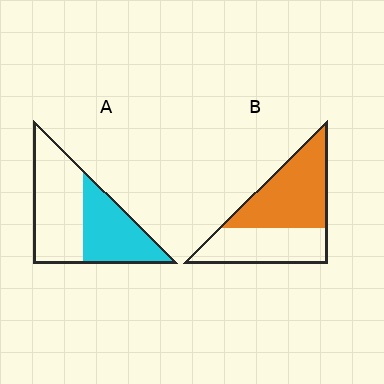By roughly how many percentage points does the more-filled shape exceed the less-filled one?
By roughly 15 percentage points (B over A).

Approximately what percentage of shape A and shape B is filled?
A is approximately 45% and B is approximately 55%.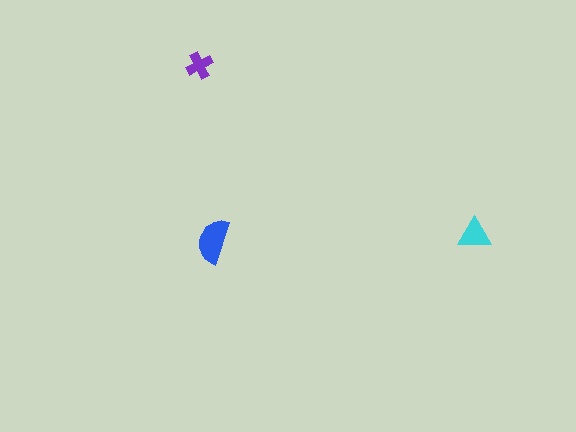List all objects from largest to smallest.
The blue semicircle, the cyan triangle, the purple cross.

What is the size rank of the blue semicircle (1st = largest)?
1st.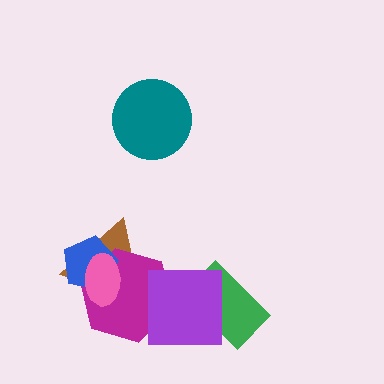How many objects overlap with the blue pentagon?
3 objects overlap with the blue pentagon.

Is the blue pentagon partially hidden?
Yes, it is partially covered by another shape.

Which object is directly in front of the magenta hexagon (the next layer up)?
The blue pentagon is directly in front of the magenta hexagon.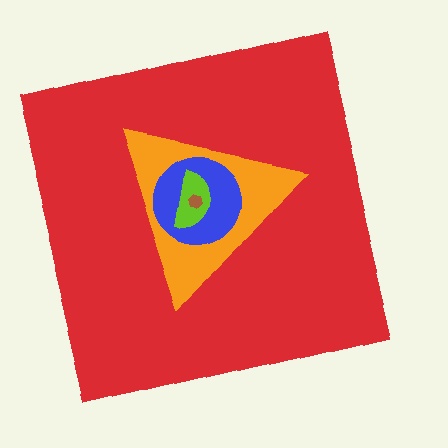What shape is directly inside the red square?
The orange triangle.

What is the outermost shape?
The red square.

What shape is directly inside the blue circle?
The lime semicircle.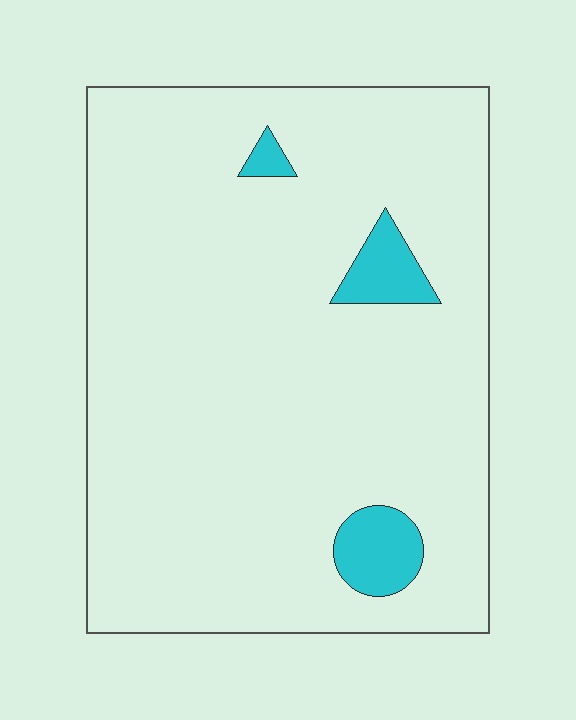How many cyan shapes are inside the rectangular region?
3.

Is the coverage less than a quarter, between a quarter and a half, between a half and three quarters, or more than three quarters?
Less than a quarter.